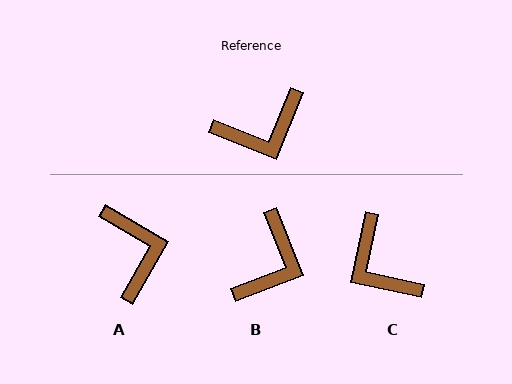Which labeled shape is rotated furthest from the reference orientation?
A, about 82 degrees away.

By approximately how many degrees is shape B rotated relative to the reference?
Approximately 43 degrees counter-clockwise.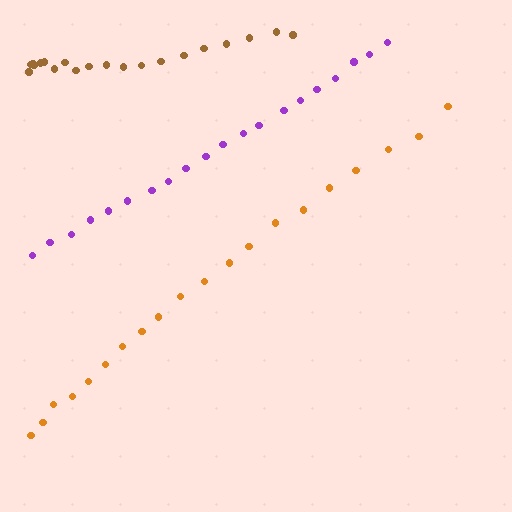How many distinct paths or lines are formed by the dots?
There are 3 distinct paths.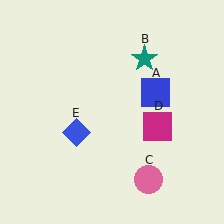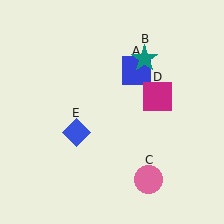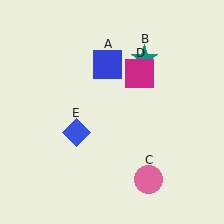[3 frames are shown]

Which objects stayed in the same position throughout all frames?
Teal star (object B) and pink circle (object C) and blue diamond (object E) remained stationary.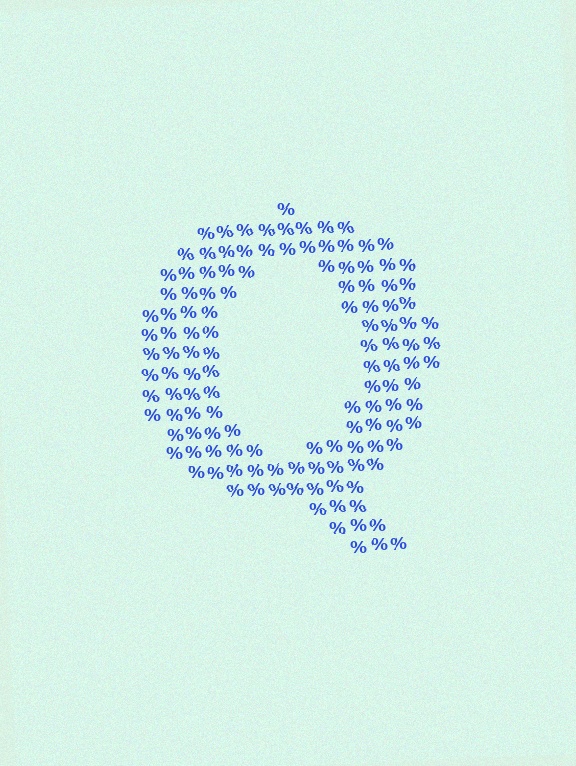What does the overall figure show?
The overall figure shows the letter Q.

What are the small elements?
The small elements are percent signs.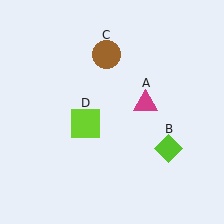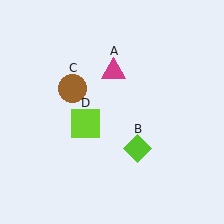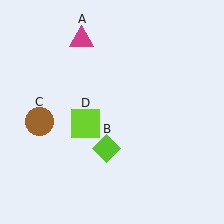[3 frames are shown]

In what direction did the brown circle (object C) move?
The brown circle (object C) moved down and to the left.